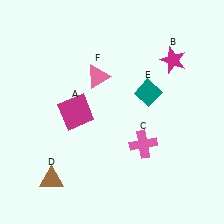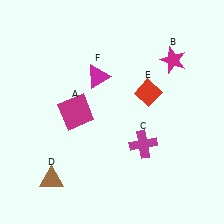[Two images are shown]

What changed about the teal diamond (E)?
In Image 1, E is teal. In Image 2, it changed to red.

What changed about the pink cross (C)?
In Image 1, C is pink. In Image 2, it changed to magenta.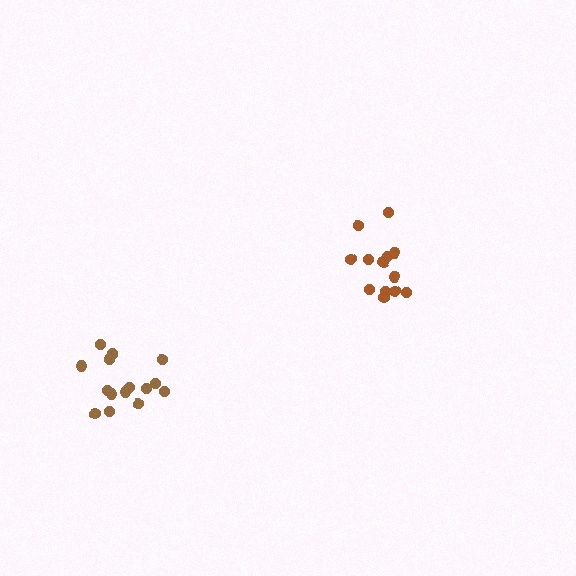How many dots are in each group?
Group 1: 13 dots, Group 2: 15 dots (28 total).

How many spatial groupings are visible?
There are 2 spatial groupings.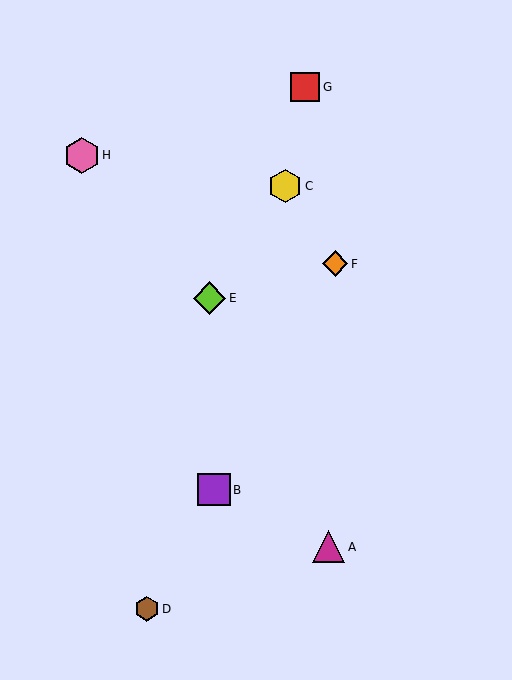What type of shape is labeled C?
Shape C is a yellow hexagon.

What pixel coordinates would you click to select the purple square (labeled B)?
Click at (214, 490) to select the purple square B.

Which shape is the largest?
The pink hexagon (labeled H) is the largest.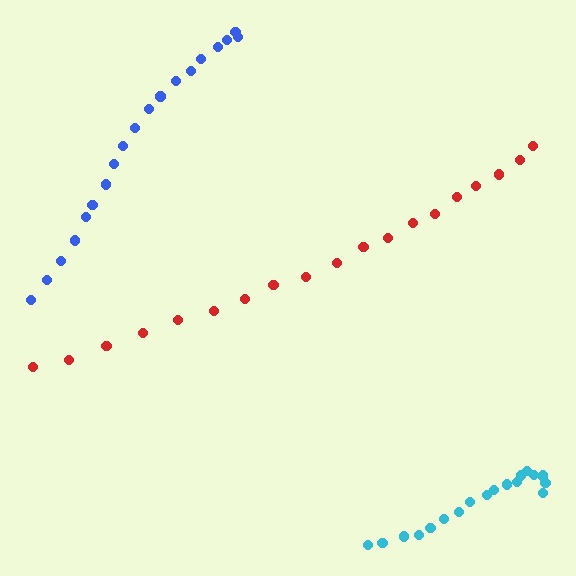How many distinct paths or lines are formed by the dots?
There are 3 distinct paths.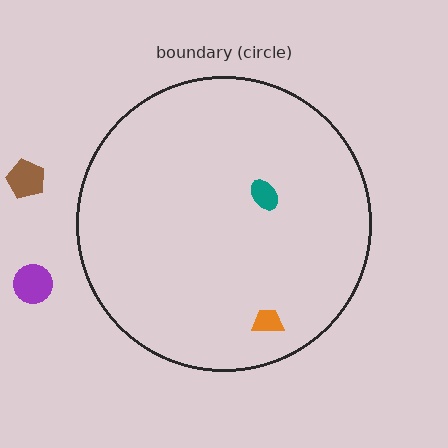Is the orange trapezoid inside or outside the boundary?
Inside.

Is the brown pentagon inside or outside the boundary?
Outside.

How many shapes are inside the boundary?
2 inside, 2 outside.